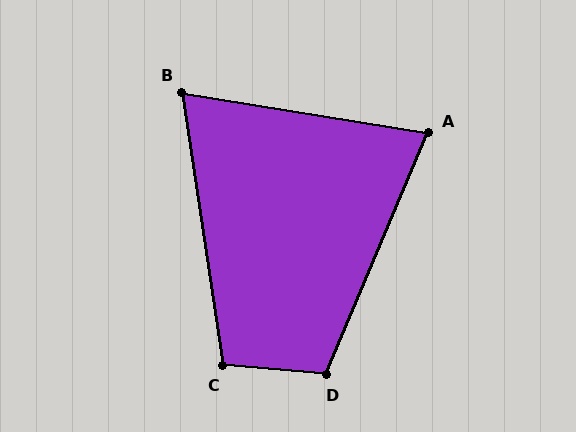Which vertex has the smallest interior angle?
B, at approximately 72 degrees.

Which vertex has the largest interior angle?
D, at approximately 108 degrees.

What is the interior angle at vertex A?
Approximately 76 degrees (acute).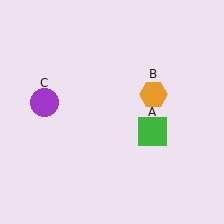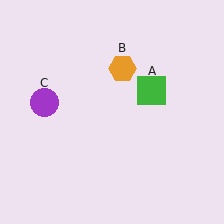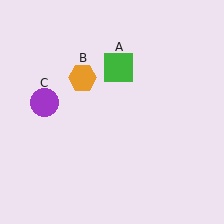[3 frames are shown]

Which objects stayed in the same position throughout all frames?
Purple circle (object C) remained stationary.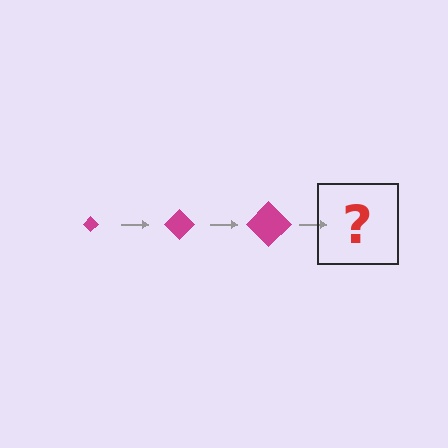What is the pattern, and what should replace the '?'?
The pattern is that the diamond gets progressively larger each step. The '?' should be a magenta diamond, larger than the previous one.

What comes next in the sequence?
The next element should be a magenta diamond, larger than the previous one.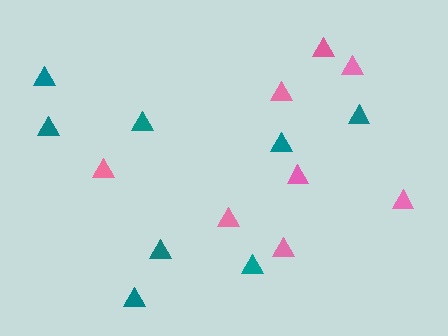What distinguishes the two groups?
There are 2 groups: one group of pink triangles (8) and one group of teal triangles (8).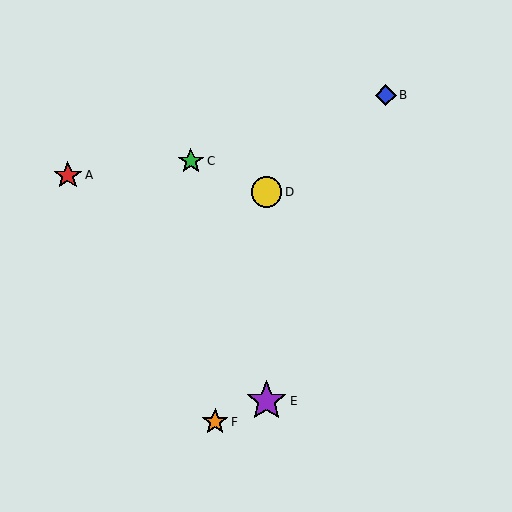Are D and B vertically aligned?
No, D is at x≈267 and B is at x≈386.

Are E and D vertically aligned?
Yes, both are at x≈267.